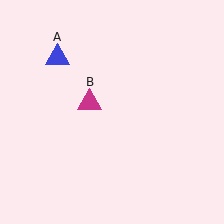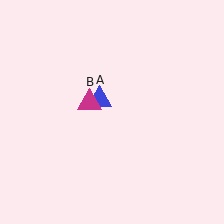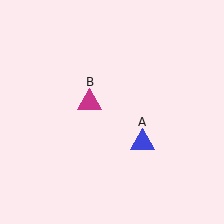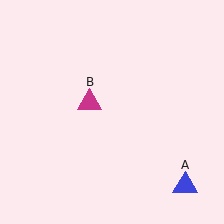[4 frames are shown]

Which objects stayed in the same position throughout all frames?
Magenta triangle (object B) remained stationary.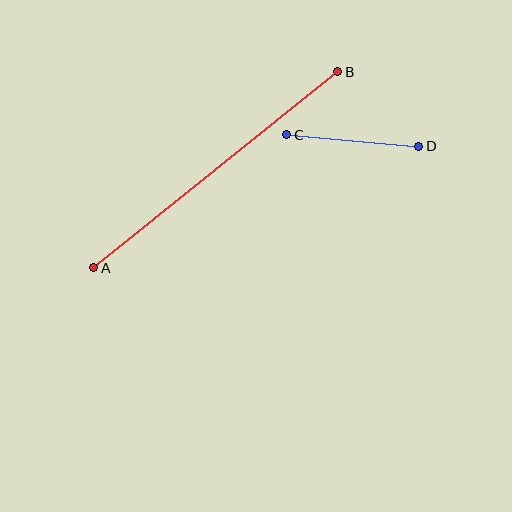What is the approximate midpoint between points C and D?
The midpoint is at approximately (353, 141) pixels.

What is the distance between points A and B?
The distance is approximately 313 pixels.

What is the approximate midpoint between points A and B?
The midpoint is at approximately (216, 170) pixels.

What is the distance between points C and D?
The distance is approximately 133 pixels.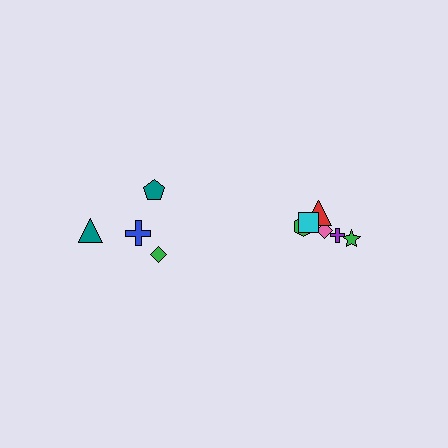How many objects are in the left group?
There are 4 objects.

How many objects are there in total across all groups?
There are 10 objects.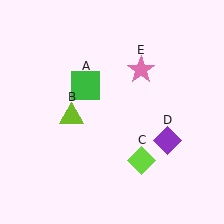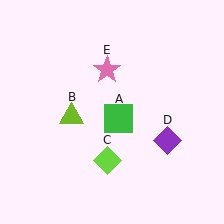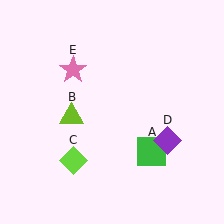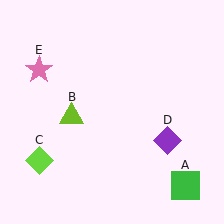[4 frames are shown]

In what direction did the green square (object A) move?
The green square (object A) moved down and to the right.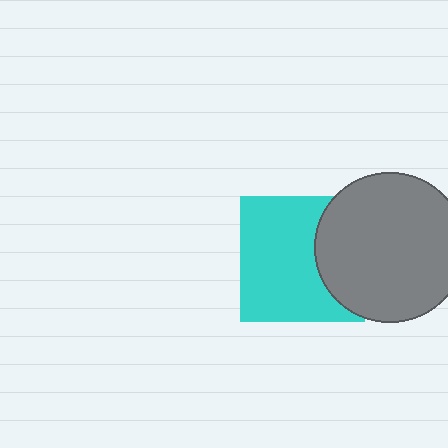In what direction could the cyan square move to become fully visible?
The cyan square could move left. That would shift it out from behind the gray circle entirely.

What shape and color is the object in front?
The object in front is a gray circle.